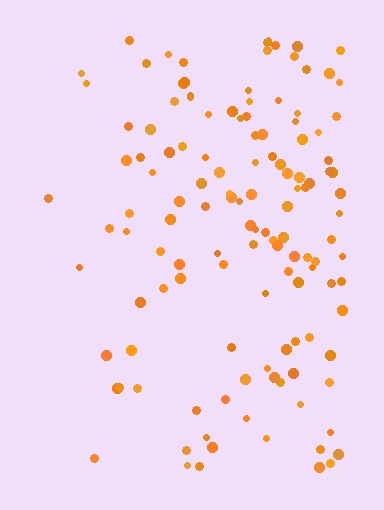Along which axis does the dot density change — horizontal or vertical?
Horizontal.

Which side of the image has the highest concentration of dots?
The right.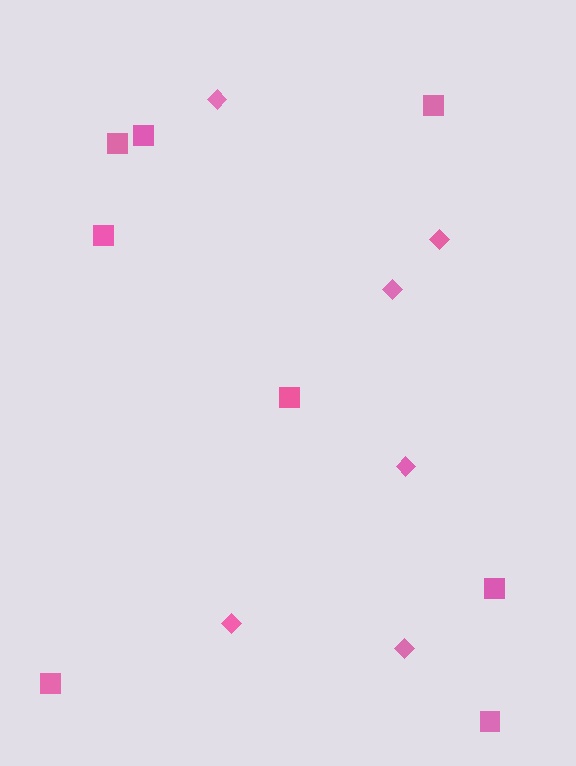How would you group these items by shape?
There are 2 groups: one group of squares (8) and one group of diamonds (6).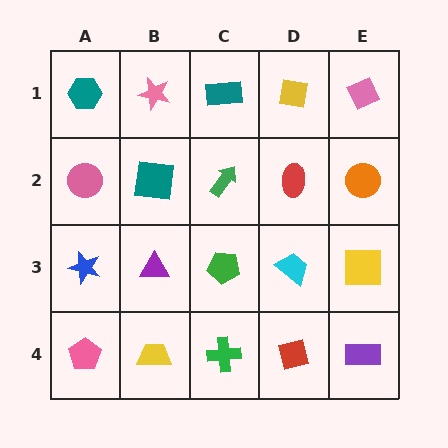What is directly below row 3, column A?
A pink pentagon.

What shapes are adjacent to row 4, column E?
A yellow square (row 3, column E), a red square (row 4, column D).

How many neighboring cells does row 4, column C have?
3.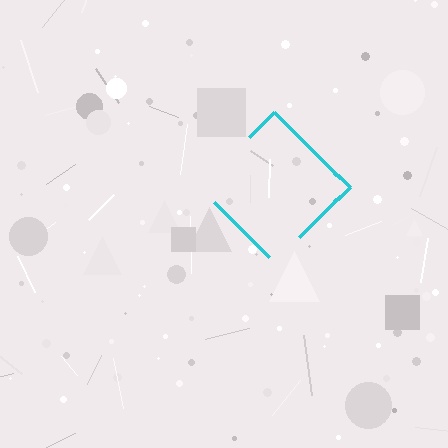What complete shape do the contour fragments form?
The contour fragments form a diamond.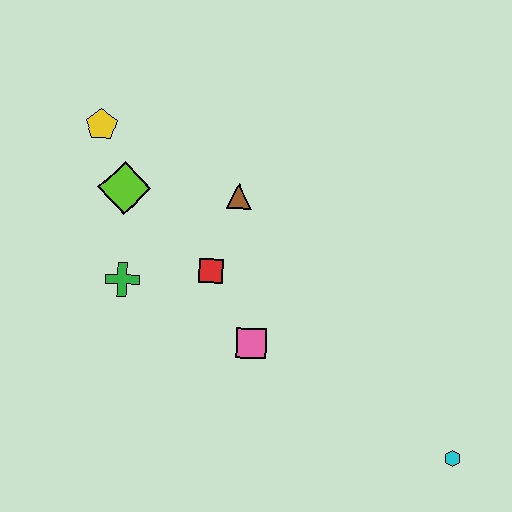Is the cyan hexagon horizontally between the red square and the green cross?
No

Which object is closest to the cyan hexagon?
The pink square is closest to the cyan hexagon.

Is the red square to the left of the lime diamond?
No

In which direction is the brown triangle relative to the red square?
The brown triangle is above the red square.